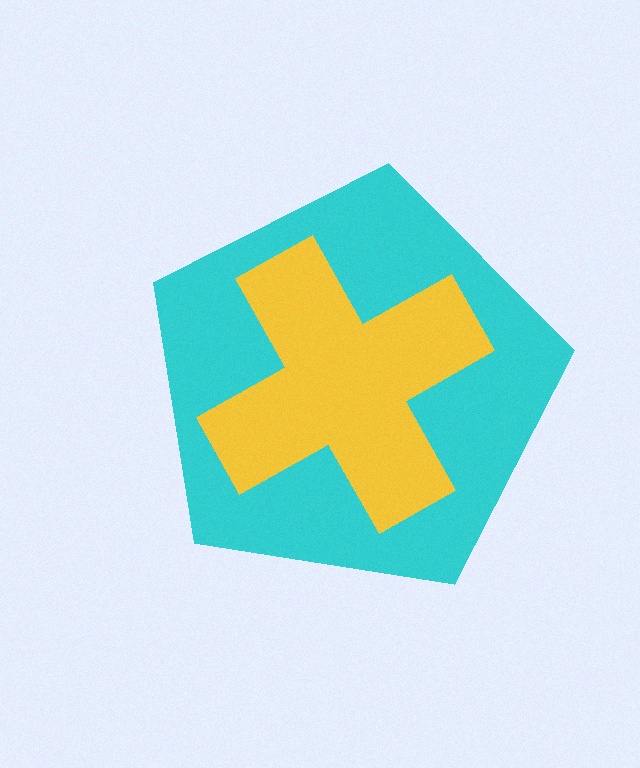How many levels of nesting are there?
2.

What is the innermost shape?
The yellow cross.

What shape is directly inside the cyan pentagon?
The yellow cross.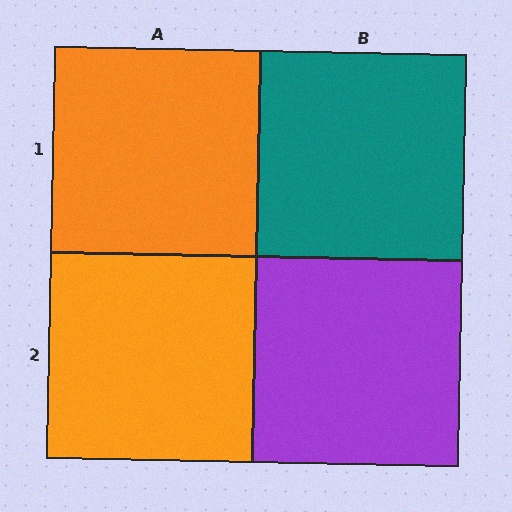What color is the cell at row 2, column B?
Purple.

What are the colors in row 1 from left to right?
Orange, teal.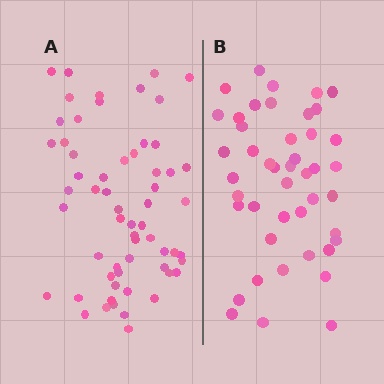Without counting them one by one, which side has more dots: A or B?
Region A (the left region) has more dots.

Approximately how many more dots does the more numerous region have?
Region A has approximately 15 more dots than region B.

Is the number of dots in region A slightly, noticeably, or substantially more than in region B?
Region A has noticeably more, but not dramatically so. The ratio is roughly 1.3 to 1.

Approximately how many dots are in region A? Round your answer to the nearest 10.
About 60 dots.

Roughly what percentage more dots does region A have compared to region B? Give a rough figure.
About 35% more.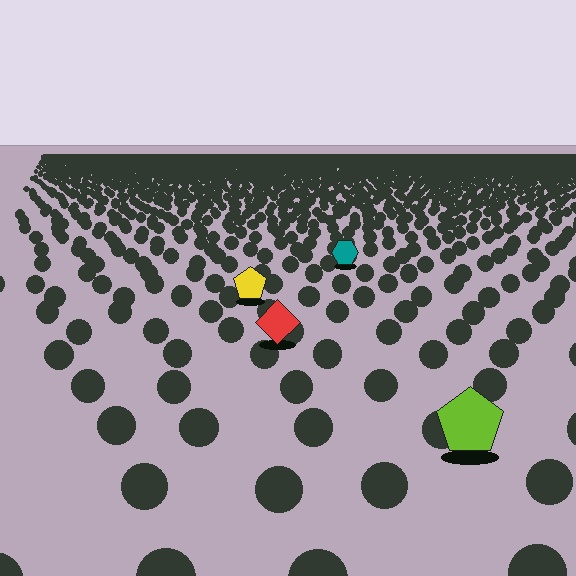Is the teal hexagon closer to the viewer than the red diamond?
No. The red diamond is closer — you can tell from the texture gradient: the ground texture is coarser near it.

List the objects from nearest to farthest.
From nearest to farthest: the lime pentagon, the red diamond, the yellow pentagon, the teal hexagon.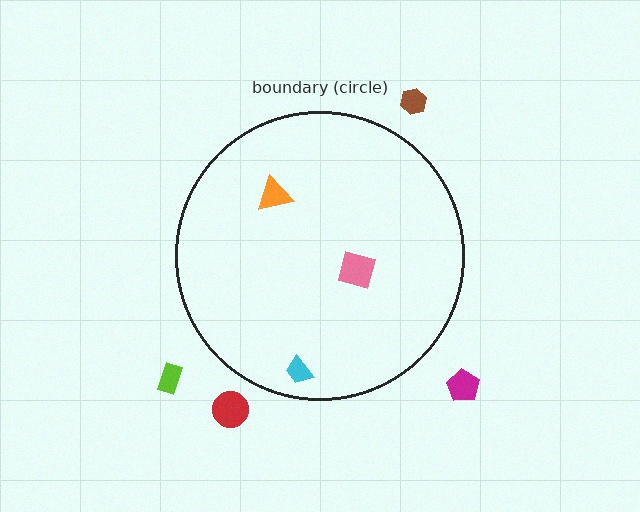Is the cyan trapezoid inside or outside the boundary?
Inside.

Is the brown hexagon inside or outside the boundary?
Outside.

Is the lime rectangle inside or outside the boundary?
Outside.